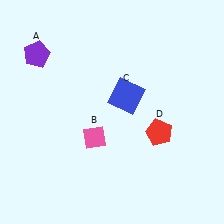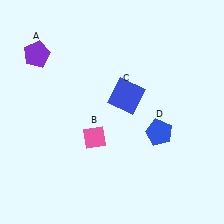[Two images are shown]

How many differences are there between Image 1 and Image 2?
There is 1 difference between the two images.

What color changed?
The pentagon (D) changed from red in Image 1 to blue in Image 2.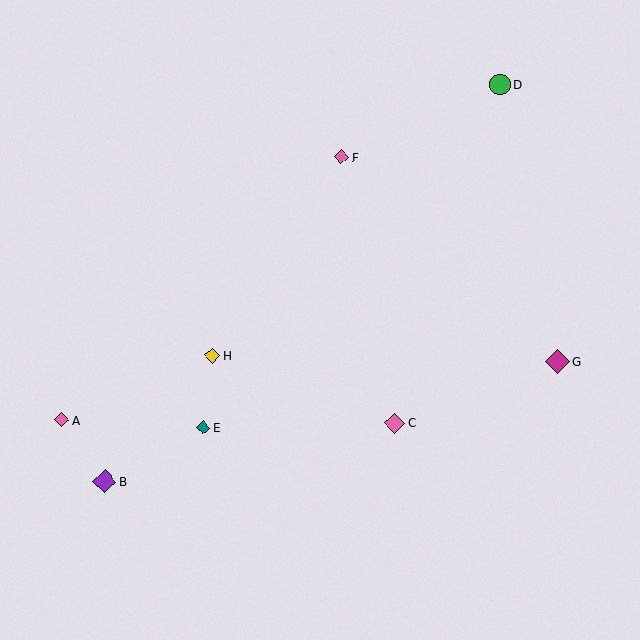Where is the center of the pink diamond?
The center of the pink diamond is at (61, 420).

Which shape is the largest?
The magenta diamond (labeled G) is the largest.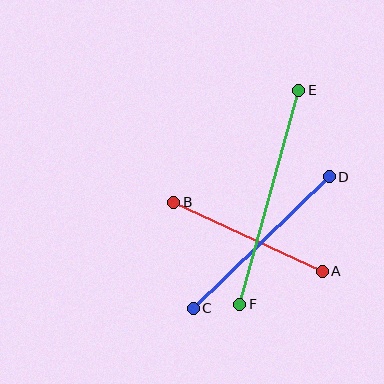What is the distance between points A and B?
The distance is approximately 164 pixels.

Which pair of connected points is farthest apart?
Points E and F are farthest apart.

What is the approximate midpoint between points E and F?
The midpoint is at approximately (269, 197) pixels.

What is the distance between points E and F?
The distance is approximately 222 pixels.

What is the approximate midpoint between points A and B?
The midpoint is at approximately (248, 237) pixels.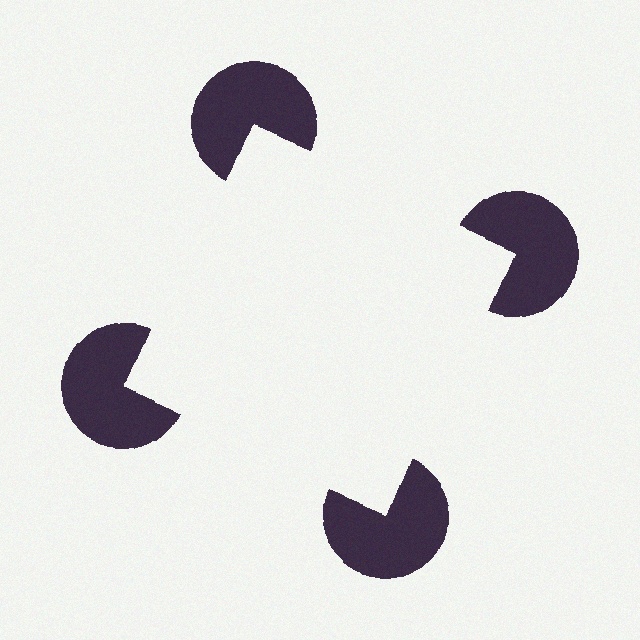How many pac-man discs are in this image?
There are 4 — one at each vertex of the illusory square.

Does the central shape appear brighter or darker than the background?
It typically appears slightly brighter than the background, even though no actual brightness change is drawn.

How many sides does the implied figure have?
4 sides.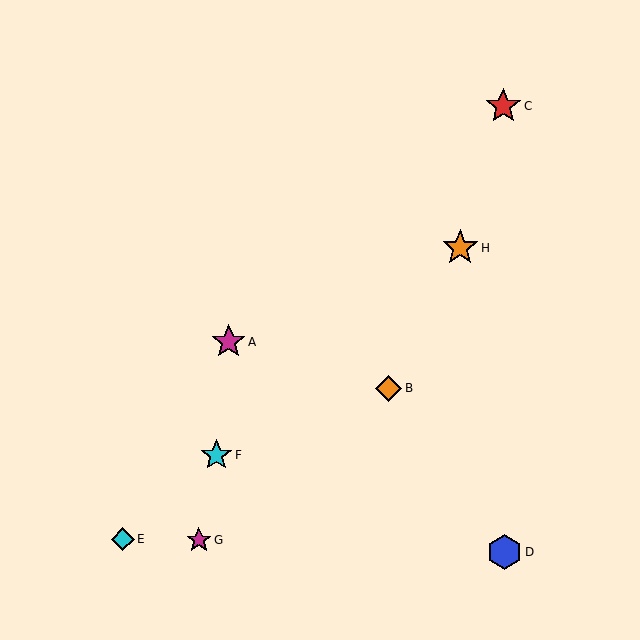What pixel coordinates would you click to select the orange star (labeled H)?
Click at (460, 248) to select the orange star H.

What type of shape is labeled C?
Shape C is a red star.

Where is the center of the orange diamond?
The center of the orange diamond is at (389, 388).